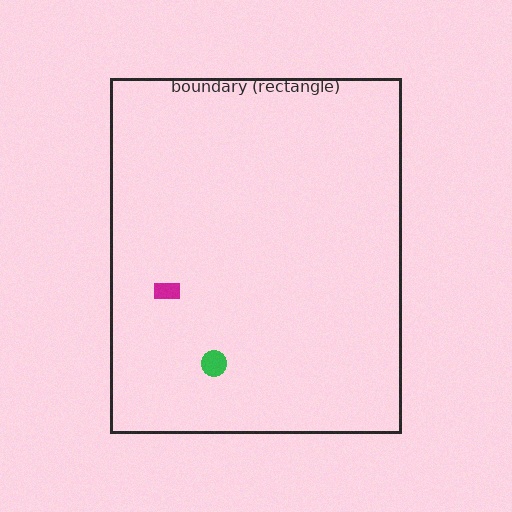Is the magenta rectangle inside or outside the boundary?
Inside.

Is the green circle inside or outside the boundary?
Inside.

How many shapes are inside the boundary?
2 inside, 0 outside.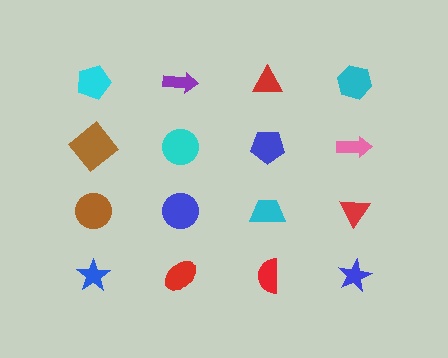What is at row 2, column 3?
A blue pentagon.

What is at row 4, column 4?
A blue star.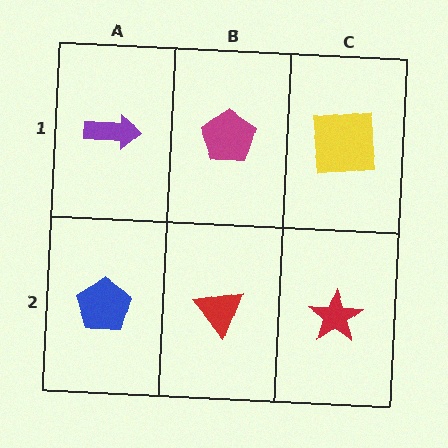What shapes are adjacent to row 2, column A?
A purple arrow (row 1, column A), a red triangle (row 2, column B).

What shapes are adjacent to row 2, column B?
A magenta pentagon (row 1, column B), a blue pentagon (row 2, column A), a red star (row 2, column C).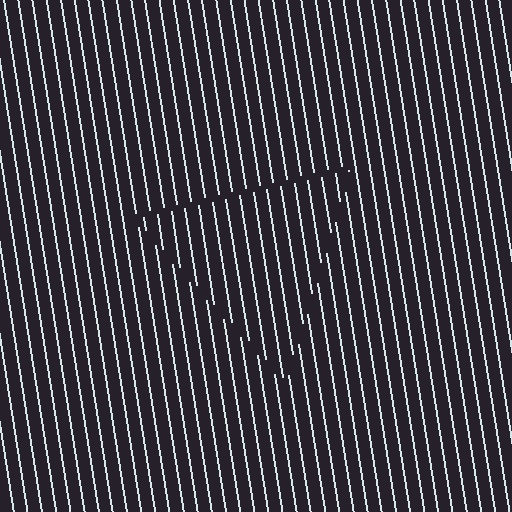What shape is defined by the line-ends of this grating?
An illusory triangle. The interior of the shape contains the same grating, shifted by half a period — the contour is defined by the phase discontinuity where line-ends from the inner and outer gratings abut.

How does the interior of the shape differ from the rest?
The interior of the shape contains the same grating, shifted by half a period — the contour is defined by the phase discontinuity where line-ends from the inner and outer gratings abut.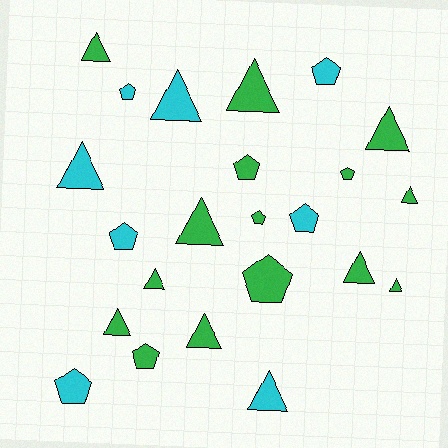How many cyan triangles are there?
There are 3 cyan triangles.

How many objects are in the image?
There are 23 objects.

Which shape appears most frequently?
Triangle, with 13 objects.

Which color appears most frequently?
Green, with 15 objects.